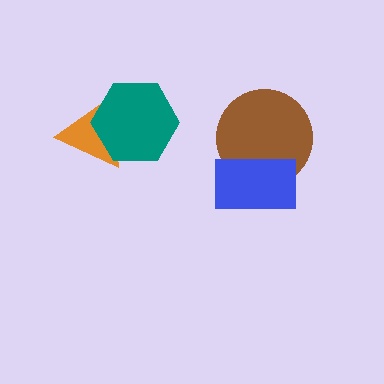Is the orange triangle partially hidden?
Yes, it is partially covered by another shape.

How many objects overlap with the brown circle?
1 object overlaps with the brown circle.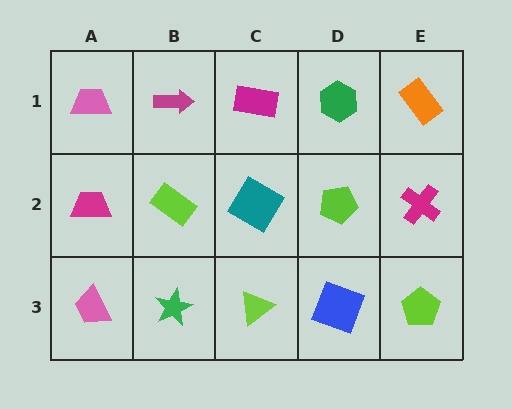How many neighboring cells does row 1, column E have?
2.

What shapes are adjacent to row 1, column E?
A magenta cross (row 2, column E), a green hexagon (row 1, column D).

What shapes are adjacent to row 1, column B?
A lime rectangle (row 2, column B), a pink trapezoid (row 1, column A), a magenta rectangle (row 1, column C).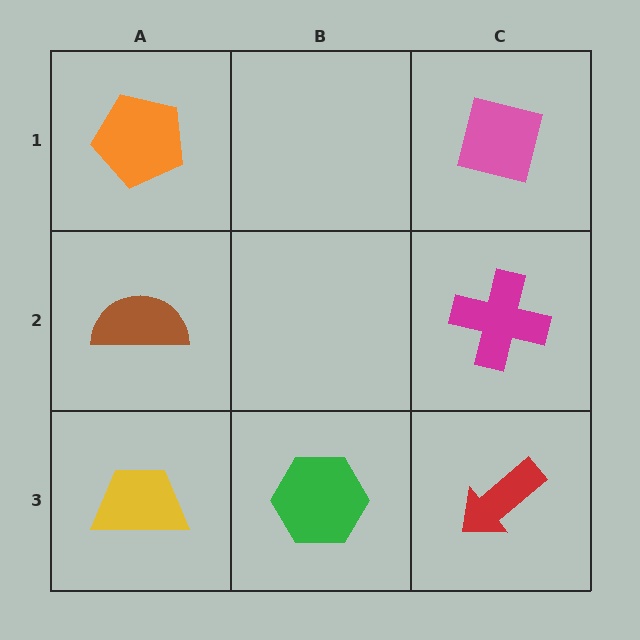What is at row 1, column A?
An orange pentagon.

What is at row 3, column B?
A green hexagon.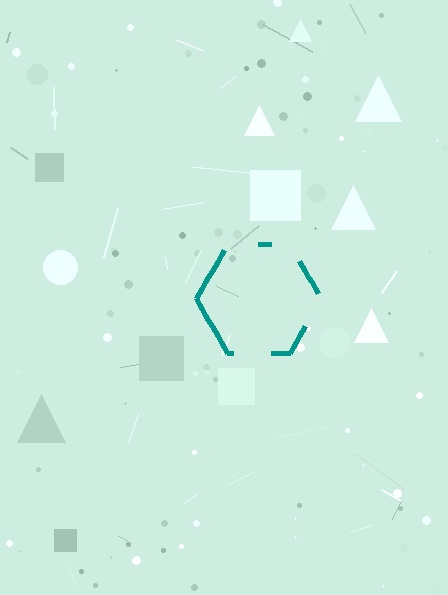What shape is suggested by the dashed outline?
The dashed outline suggests a hexagon.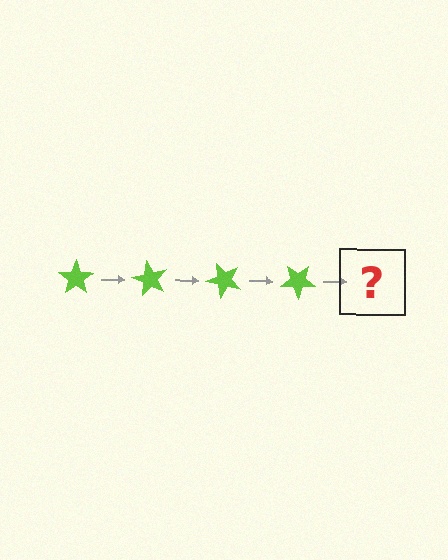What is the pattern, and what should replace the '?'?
The pattern is that the star rotates 60 degrees each step. The '?' should be a lime star rotated 240 degrees.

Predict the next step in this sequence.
The next step is a lime star rotated 240 degrees.